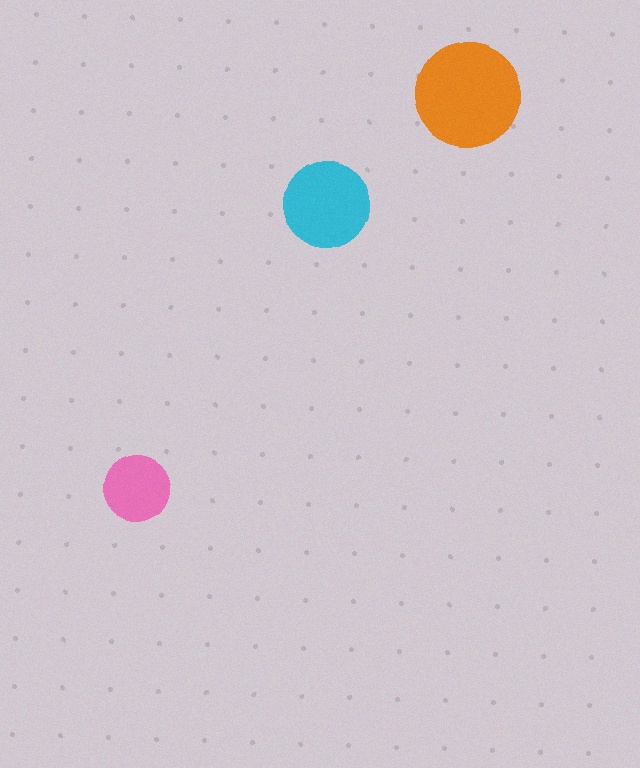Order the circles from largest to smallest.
the orange one, the cyan one, the pink one.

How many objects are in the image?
There are 3 objects in the image.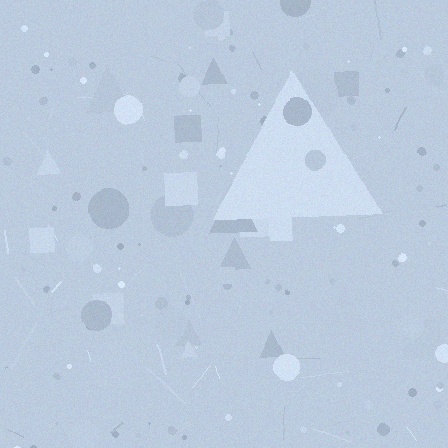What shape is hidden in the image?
A triangle is hidden in the image.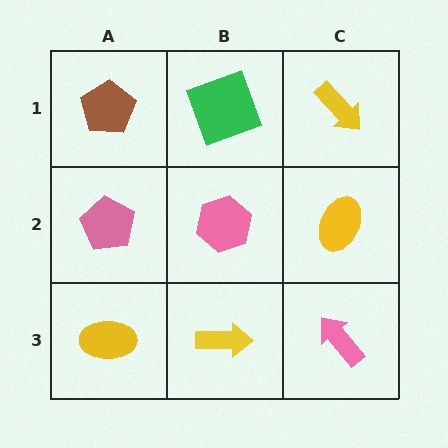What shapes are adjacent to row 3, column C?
A yellow ellipse (row 2, column C), a yellow arrow (row 3, column B).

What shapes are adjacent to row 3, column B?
A pink hexagon (row 2, column B), a yellow ellipse (row 3, column A), a pink arrow (row 3, column C).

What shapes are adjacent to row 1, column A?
A pink pentagon (row 2, column A), a green square (row 1, column B).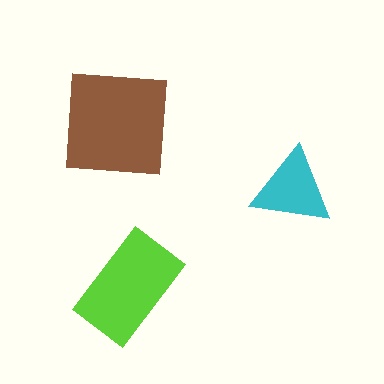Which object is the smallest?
The cyan triangle.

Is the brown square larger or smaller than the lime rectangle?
Larger.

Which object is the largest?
The brown square.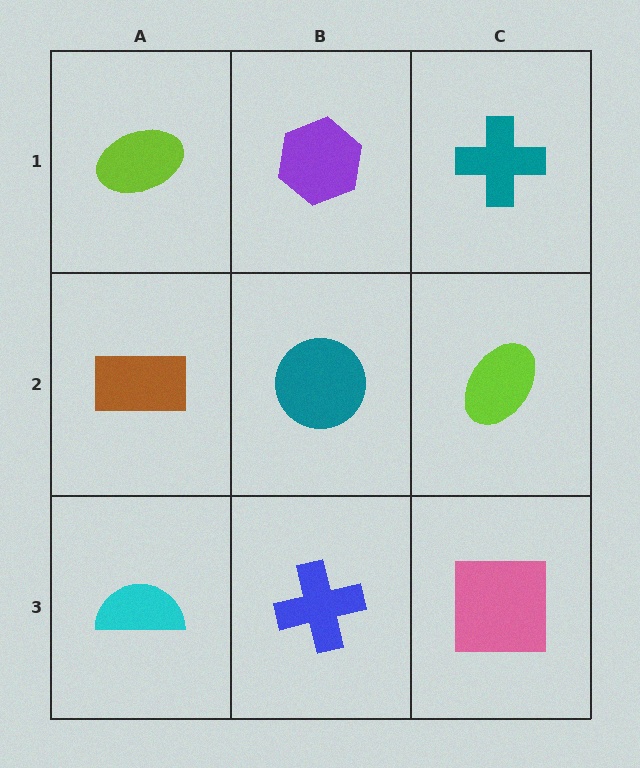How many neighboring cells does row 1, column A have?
2.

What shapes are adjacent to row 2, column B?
A purple hexagon (row 1, column B), a blue cross (row 3, column B), a brown rectangle (row 2, column A), a lime ellipse (row 2, column C).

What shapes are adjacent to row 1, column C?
A lime ellipse (row 2, column C), a purple hexagon (row 1, column B).